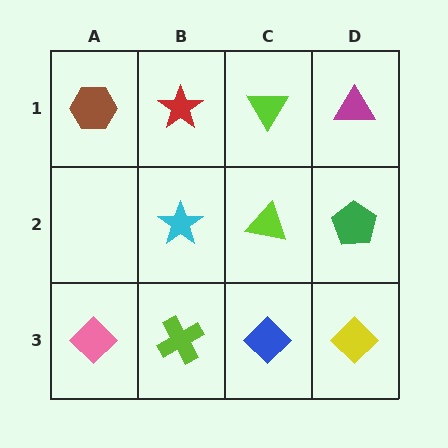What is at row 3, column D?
A yellow diamond.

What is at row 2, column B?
A cyan star.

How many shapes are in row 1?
4 shapes.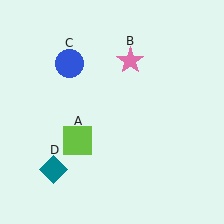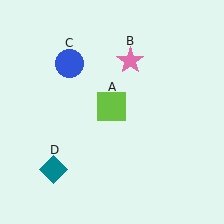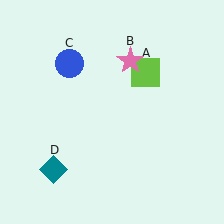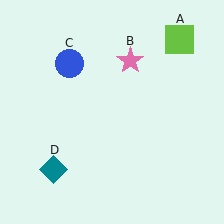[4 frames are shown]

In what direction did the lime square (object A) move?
The lime square (object A) moved up and to the right.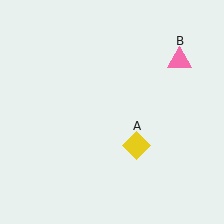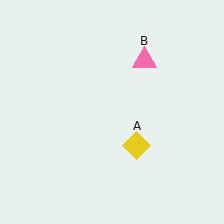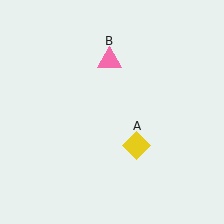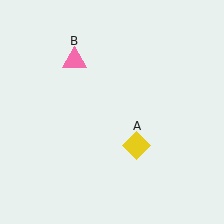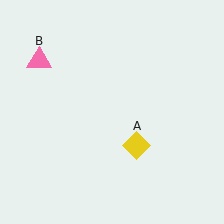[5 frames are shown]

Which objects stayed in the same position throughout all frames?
Yellow diamond (object A) remained stationary.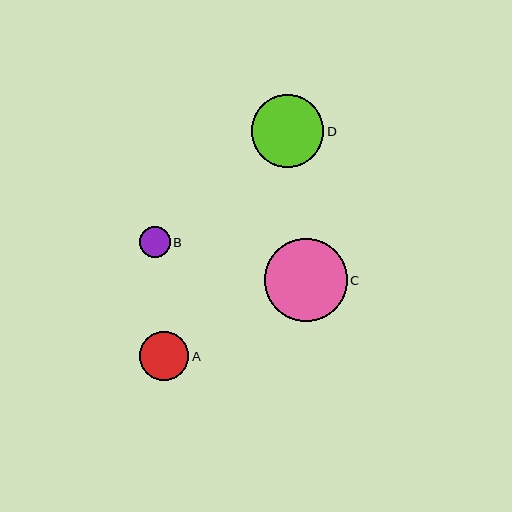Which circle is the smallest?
Circle B is the smallest with a size of approximately 31 pixels.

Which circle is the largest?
Circle C is the largest with a size of approximately 83 pixels.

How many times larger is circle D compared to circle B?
Circle D is approximately 2.4 times the size of circle B.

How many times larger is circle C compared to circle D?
Circle C is approximately 1.2 times the size of circle D.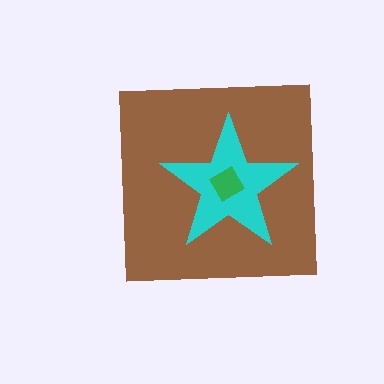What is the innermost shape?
The green diamond.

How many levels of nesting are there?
3.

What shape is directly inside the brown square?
The cyan star.